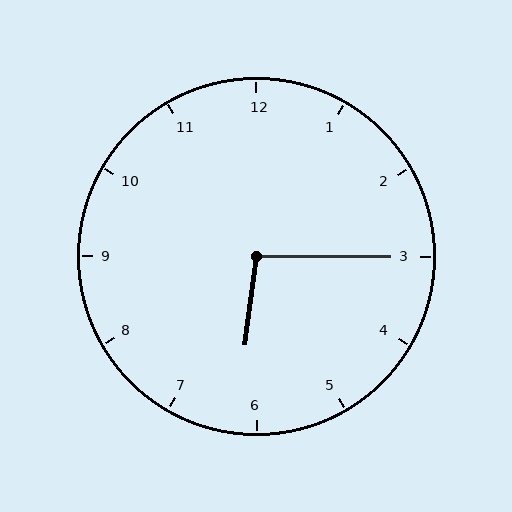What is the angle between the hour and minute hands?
Approximately 98 degrees.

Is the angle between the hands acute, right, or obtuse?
It is obtuse.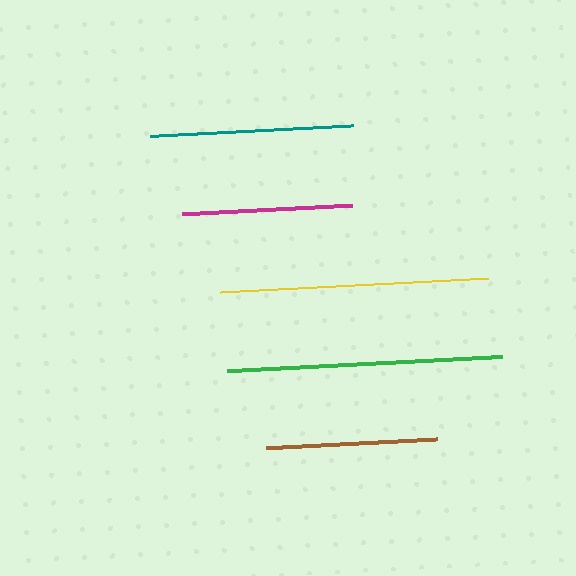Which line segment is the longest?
The green line is the longest at approximately 275 pixels.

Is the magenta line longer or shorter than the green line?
The green line is longer than the magenta line.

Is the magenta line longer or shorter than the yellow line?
The yellow line is longer than the magenta line.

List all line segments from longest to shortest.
From longest to shortest: green, yellow, teal, magenta, brown.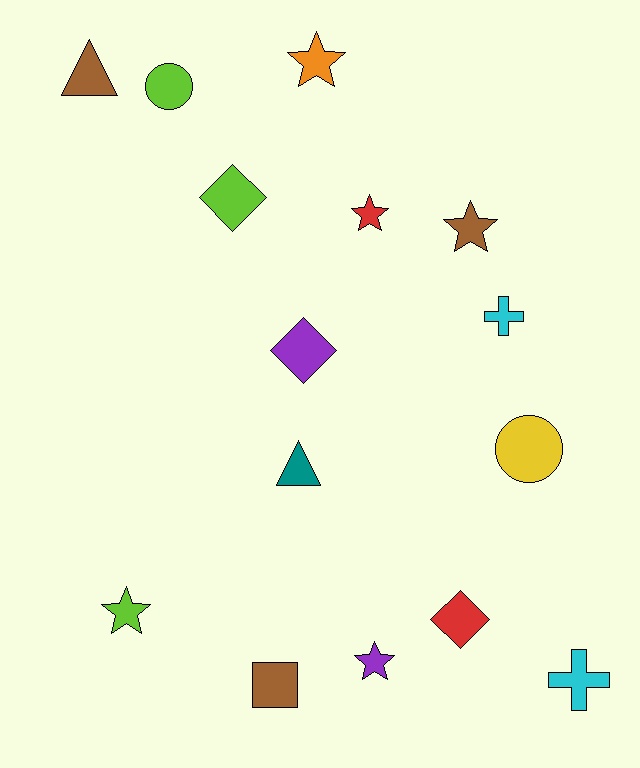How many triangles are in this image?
There are 2 triangles.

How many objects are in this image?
There are 15 objects.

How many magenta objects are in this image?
There are no magenta objects.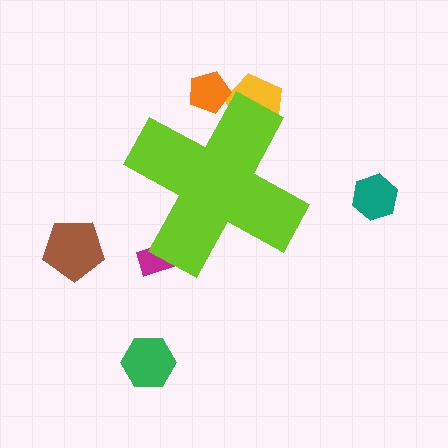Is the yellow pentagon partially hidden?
Yes, the yellow pentagon is partially hidden behind the lime cross.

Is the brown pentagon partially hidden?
No, the brown pentagon is fully visible.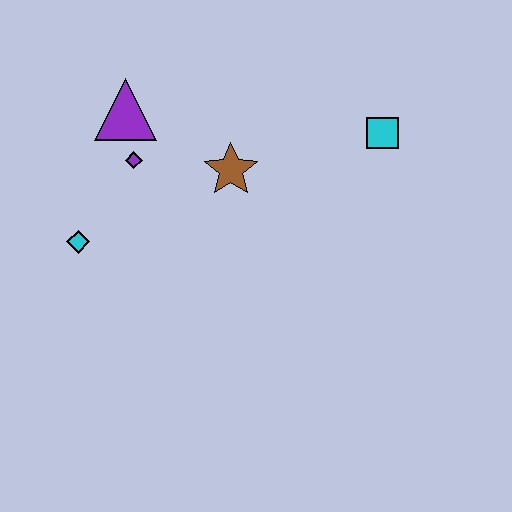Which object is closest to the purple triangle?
The purple diamond is closest to the purple triangle.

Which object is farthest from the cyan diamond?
The cyan square is farthest from the cyan diamond.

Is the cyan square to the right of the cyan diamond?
Yes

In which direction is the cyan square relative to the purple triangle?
The cyan square is to the right of the purple triangle.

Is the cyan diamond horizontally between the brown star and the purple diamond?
No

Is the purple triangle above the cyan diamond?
Yes